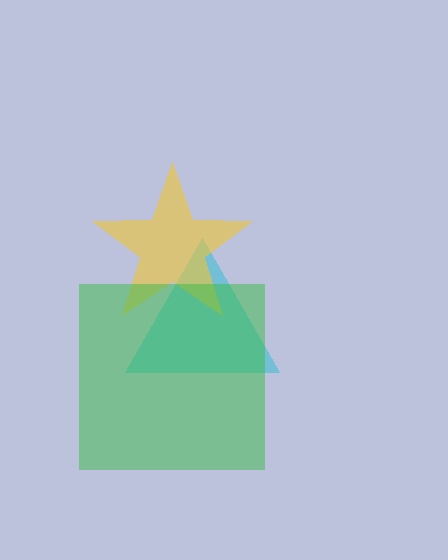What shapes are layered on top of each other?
The layered shapes are: a cyan triangle, a yellow star, a green square.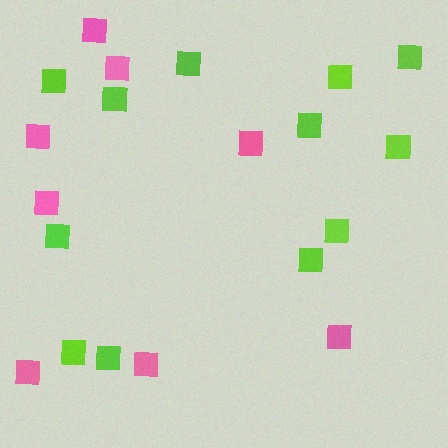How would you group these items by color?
There are 2 groups: one group of lime squares (12) and one group of pink squares (8).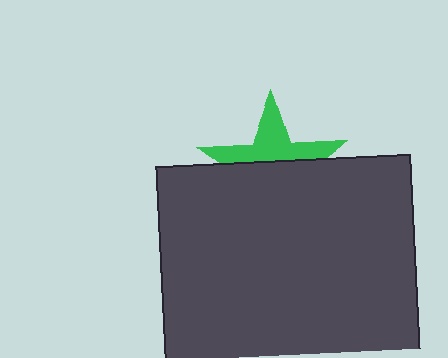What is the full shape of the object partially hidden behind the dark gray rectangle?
The partially hidden object is a green star.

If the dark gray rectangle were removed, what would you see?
You would see the complete green star.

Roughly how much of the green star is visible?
A small part of it is visible (roughly 45%).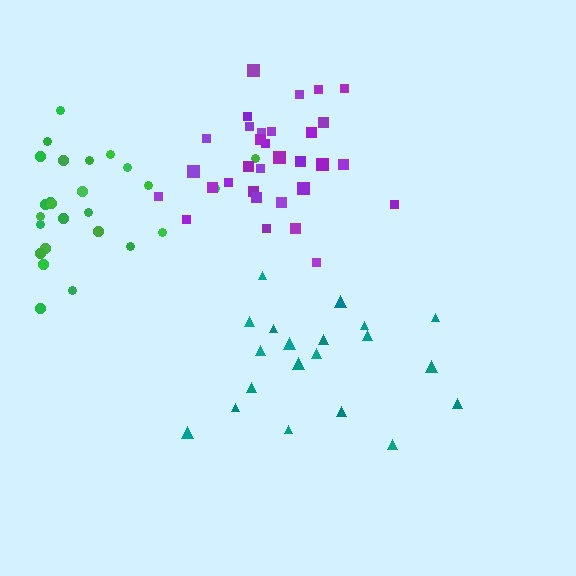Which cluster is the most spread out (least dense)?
Teal.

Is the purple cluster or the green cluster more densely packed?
Purple.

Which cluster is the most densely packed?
Purple.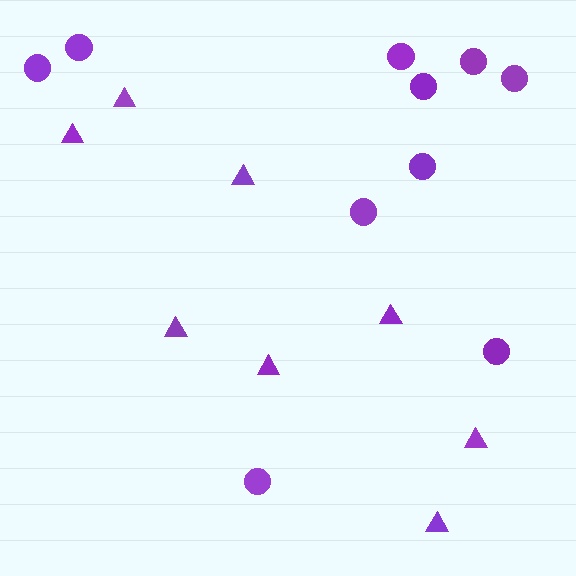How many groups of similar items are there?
There are 2 groups: one group of circles (10) and one group of triangles (8).